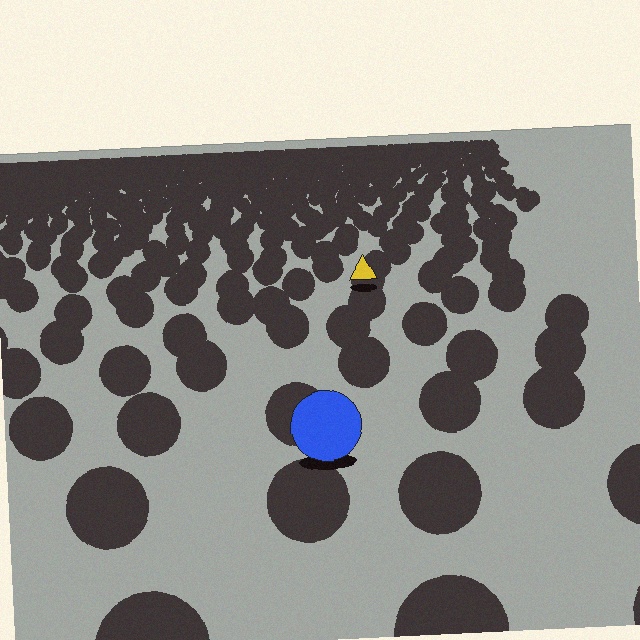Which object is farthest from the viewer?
The yellow triangle is farthest from the viewer. It appears smaller and the ground texture around it is denser.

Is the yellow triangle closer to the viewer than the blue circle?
No. The blue circle is closer — you can tell from the texture gradient: the ground texture is coarser near it.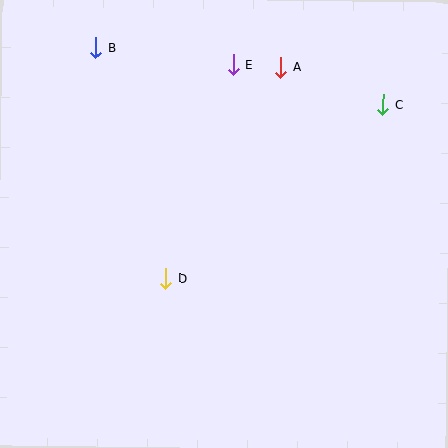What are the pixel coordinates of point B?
Point B is at (96, 48).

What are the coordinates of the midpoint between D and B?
The midpoint between D and B is at (131, 163).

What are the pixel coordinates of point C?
Point C is at (383, 105).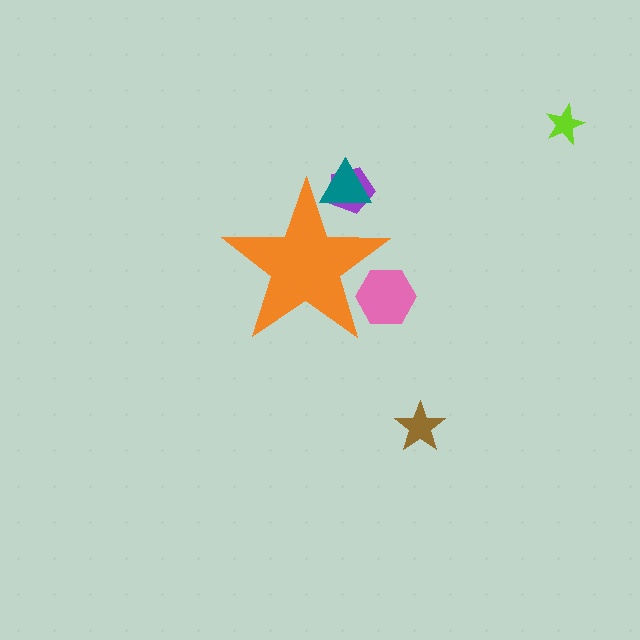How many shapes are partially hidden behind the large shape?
3 shapes are partially hidden.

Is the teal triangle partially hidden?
Yes, the teal triangle is partially hidden behind the orange star.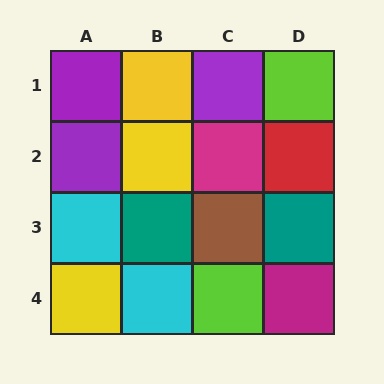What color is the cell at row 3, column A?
Cyan.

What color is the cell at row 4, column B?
Cyan.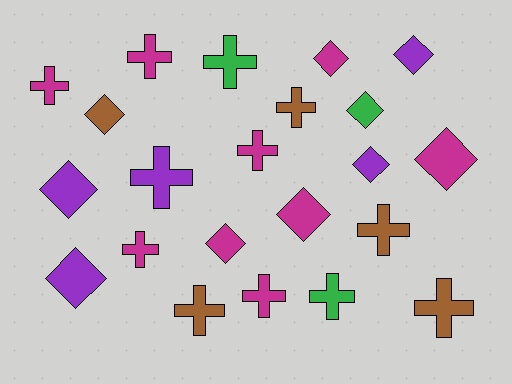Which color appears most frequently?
Magenta, with 9 objects.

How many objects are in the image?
There are 22 objects.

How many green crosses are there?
There are 2 green crosses.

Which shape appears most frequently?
Cross, with 12 objects.